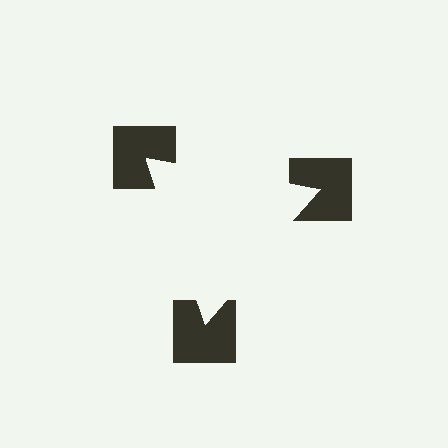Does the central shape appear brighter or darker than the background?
It typically appears slightly brighter than the background, even though no actual brightness change is drawn.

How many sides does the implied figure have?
3 sides.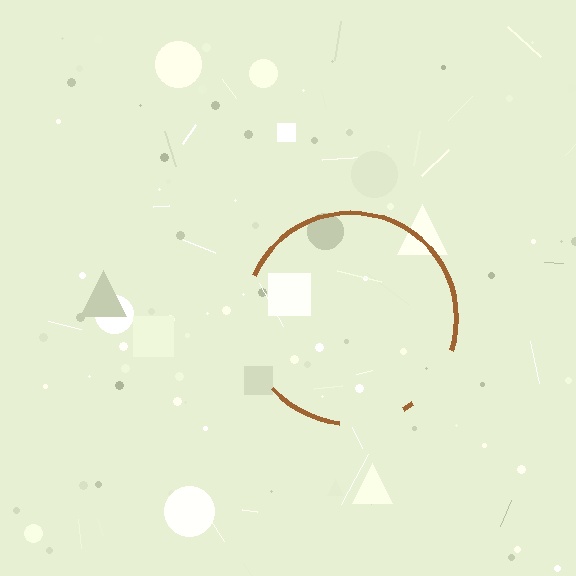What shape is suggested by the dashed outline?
The dashed outline suggests a circle.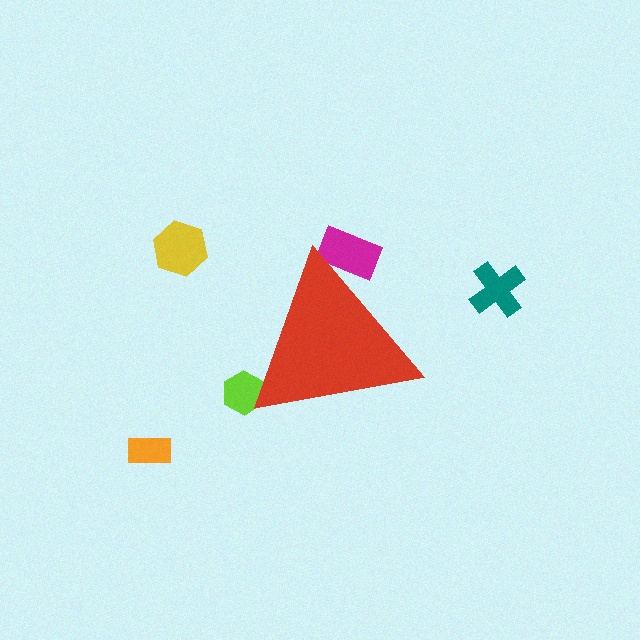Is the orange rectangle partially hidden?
No, the orange rectangle is fully visible.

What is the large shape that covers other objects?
A red triangle.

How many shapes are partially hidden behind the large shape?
2 shapes are partially hidden.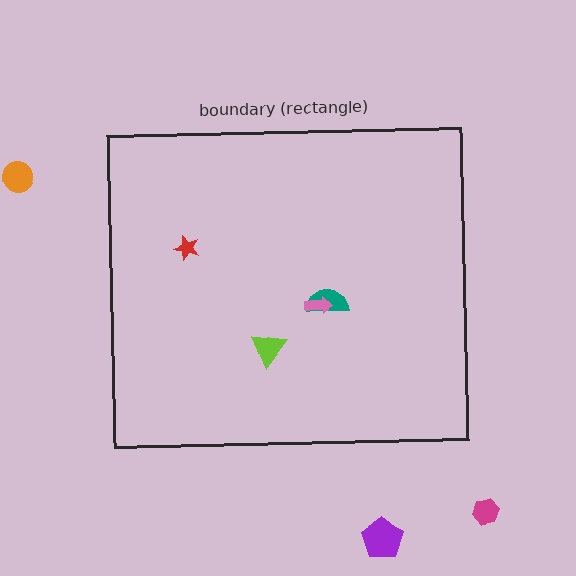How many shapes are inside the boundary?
4 inside, 3 outside.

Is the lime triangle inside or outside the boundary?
Inside.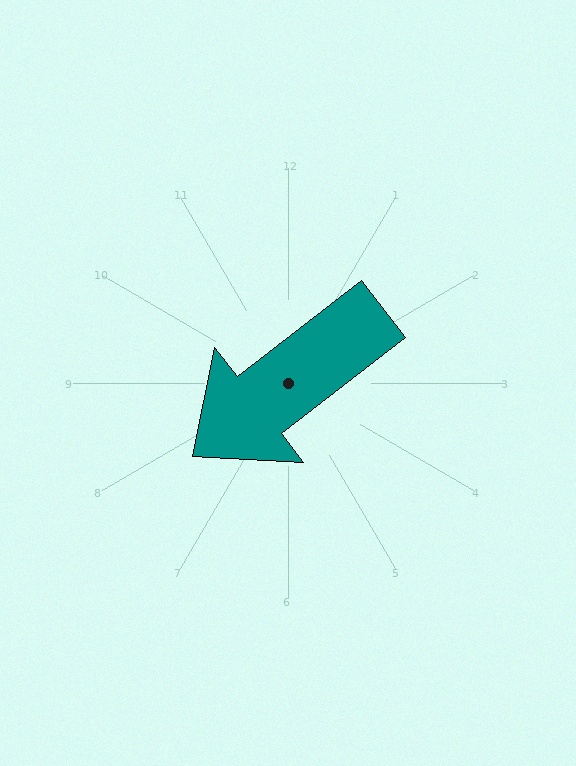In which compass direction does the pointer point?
Southwest.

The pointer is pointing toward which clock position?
Roughly 8 o'clock.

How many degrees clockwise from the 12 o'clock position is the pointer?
Approximately 232 degrees.